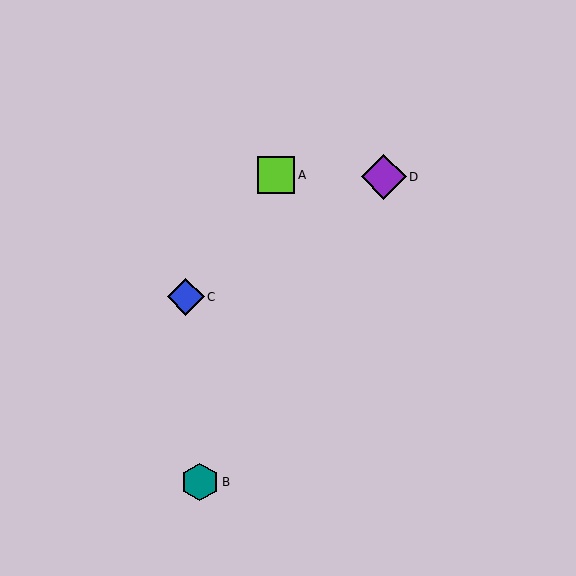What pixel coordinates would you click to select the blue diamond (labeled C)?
Click at (186, 297) to select the blue diamond C.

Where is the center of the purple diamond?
The center of the purple diamond is at (384, 177).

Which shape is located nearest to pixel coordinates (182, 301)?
The blue diamond (labeled C) at (186, 297) is nearest to that location.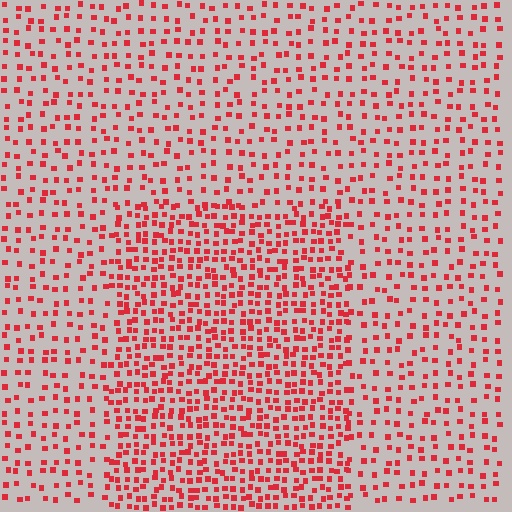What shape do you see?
I see a rectangle.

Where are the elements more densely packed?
The elements are more densely packed inside the rectangle boundary.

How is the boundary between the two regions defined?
The boundary is defined by a change in element density (approximately 1.9x ratio). All elements are the same color, size, and shape.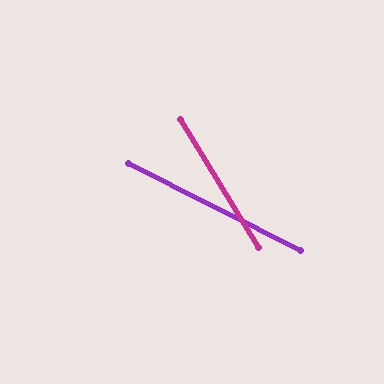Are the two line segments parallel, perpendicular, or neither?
Neither parallel nor perpendicular — they differ by about 32°.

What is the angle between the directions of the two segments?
Approximately 32 degrees.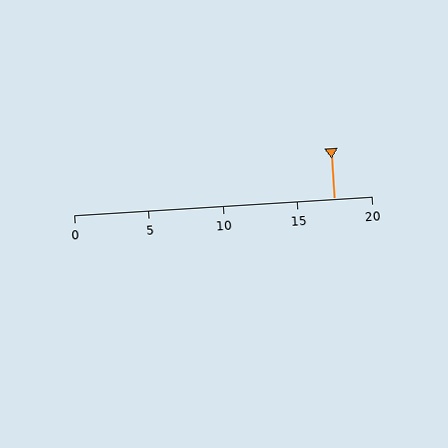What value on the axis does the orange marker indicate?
The marker indicates approximately 17.5.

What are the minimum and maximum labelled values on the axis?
The axis runs from 0 to 20.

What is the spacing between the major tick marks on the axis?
The major ticks are spaced 5 apart.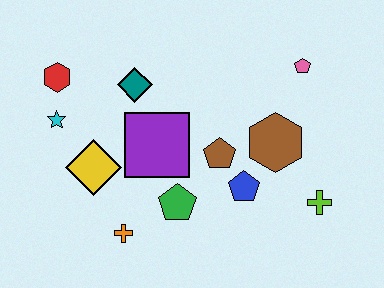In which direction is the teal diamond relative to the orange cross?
The teal diamond is above the orange cross.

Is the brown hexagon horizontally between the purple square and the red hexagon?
No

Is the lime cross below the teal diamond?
Yes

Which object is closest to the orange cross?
The green pentagon is closest to the orange cross.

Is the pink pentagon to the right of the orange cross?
Yes